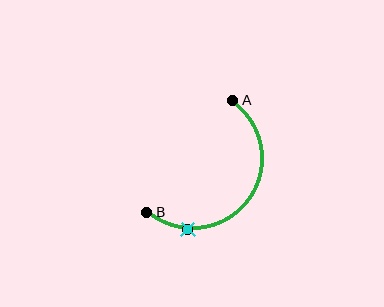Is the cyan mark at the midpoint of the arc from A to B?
No. The cyan mark lies on the arc but is closer to endpoint B. The arc midpoint would be at the point on the curve equidistant along the arc from both A and B.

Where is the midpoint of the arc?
The arc midpoint is the point on the curve farthest from the straight line joining A and B. It sits below and to the right of that line.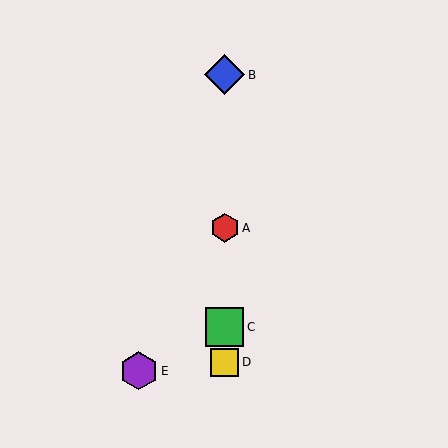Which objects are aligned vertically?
Objects A, B, C, D are aligned vertically.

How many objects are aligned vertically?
4 objects (A, B, C, D) are aligned vertically.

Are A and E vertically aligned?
No, A is at x≈225 and E is at x≈139.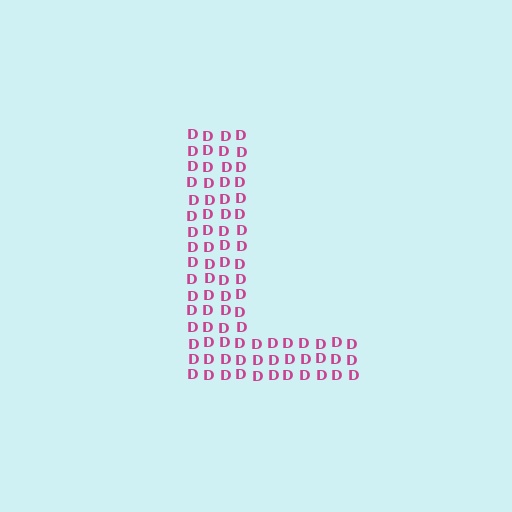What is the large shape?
The large shape is the letter L.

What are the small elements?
The small elements are letter D's.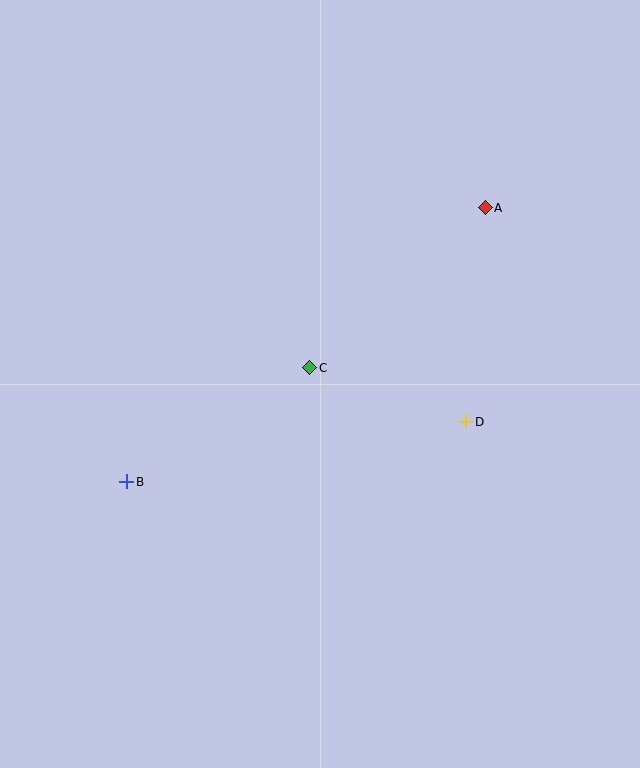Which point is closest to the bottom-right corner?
Point D is closest to the bottom-right corner.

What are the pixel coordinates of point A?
Point A is at (485, 208).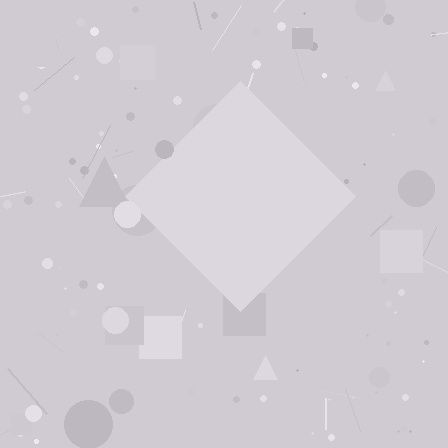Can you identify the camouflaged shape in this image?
The camouflaged shape is a diamond.